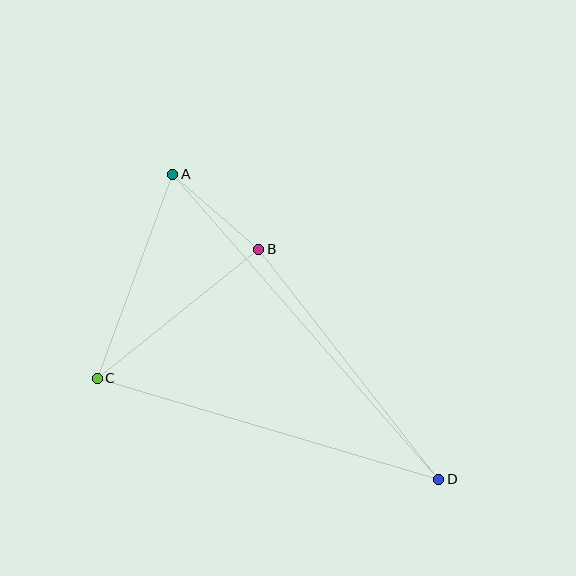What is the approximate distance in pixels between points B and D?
The distance between B and D is approximately 292 pixels.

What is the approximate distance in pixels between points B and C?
The distance between B and C is approximately 207 pixels.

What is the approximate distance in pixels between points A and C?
The distance between A and C is approximately 217 pixels.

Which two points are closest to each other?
Points A and B are closest to each other.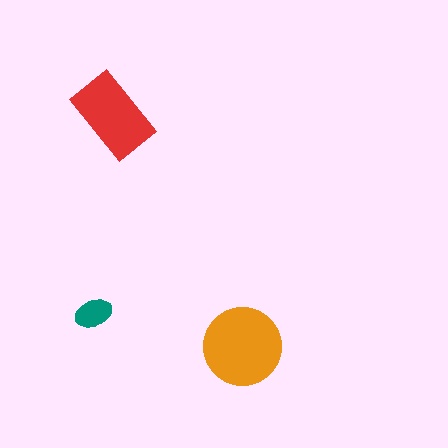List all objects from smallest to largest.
The teal ellipse, the red rectangle, the orange circle.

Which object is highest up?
The red rectangle is topmost.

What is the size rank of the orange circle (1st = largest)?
1st.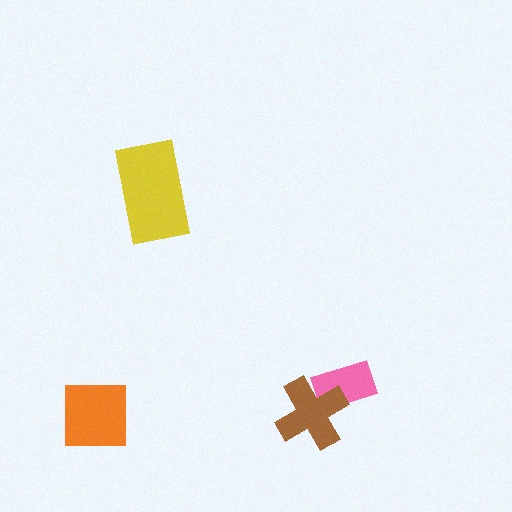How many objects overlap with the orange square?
0 objects overlap with the orange square.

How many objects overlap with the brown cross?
1 object overlaps with the brown cross.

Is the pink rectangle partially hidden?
Yes, it is partially covered by another shape.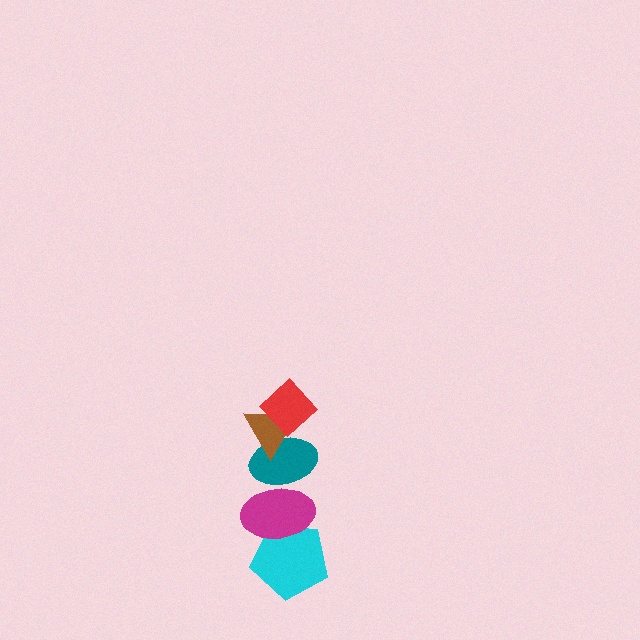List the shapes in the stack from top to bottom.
From top to bottom: the red diamond, the brown triangle, the teal ellipse, the magenta ellipse, the cyan pentagon.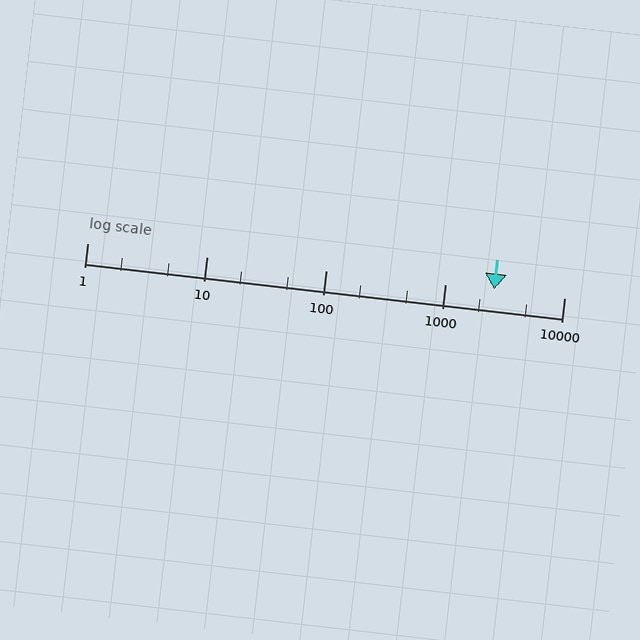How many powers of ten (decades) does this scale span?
The scale spans 4 decades, from 1 to 10000.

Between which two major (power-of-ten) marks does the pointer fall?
The pointer is between 1000 and 10000.